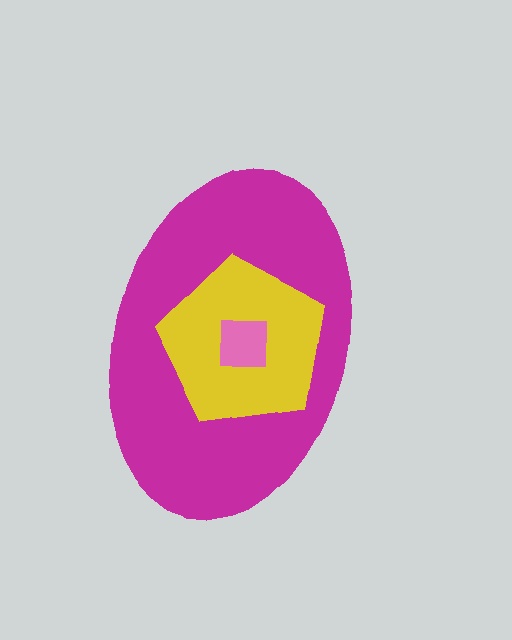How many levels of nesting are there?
3.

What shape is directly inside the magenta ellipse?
The yellow pentagon.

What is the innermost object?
The pink square.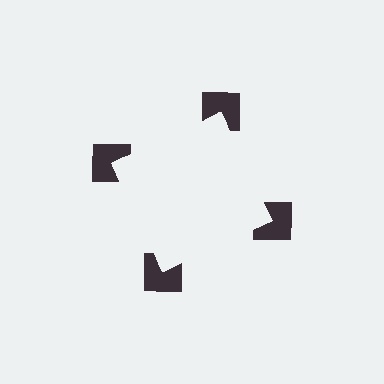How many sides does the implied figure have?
4 sides.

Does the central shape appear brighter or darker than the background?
It typically appears slightly brighter than the background, even though no actual brightness change is drawn.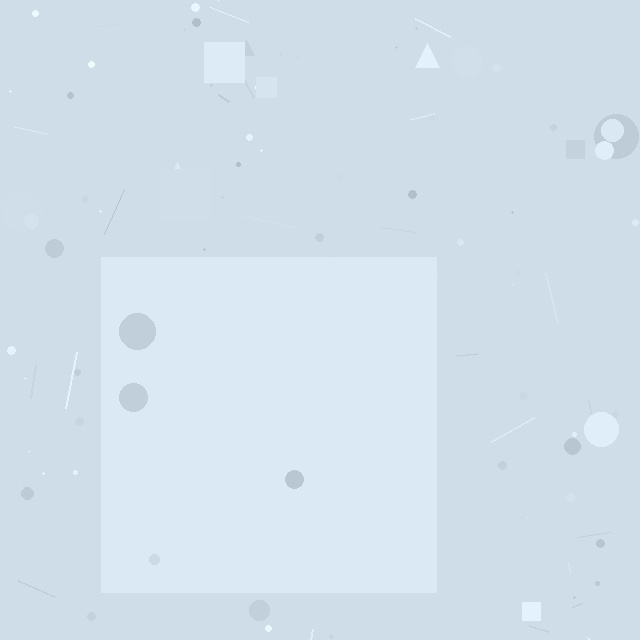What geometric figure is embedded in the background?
A square is embedded in the background.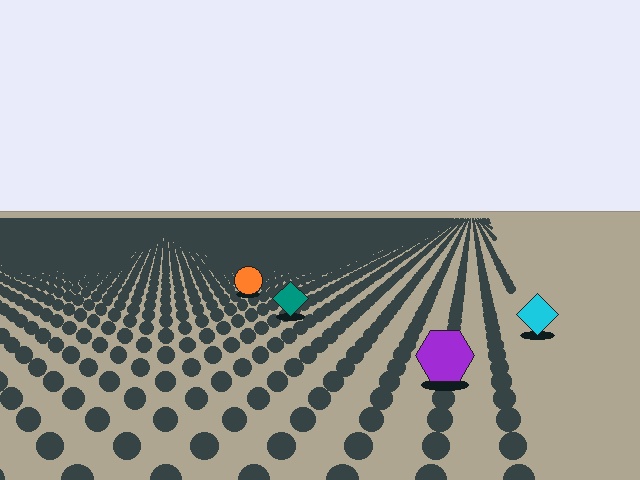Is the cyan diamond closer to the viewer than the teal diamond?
Yes. The cyan diamond is closer — you can tell from the texture gradient: the ground texture is coarser near it.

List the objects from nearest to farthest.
From nearest to farthest: the purple hexagon, the cyan diamond, the teal diamond, the orange circle.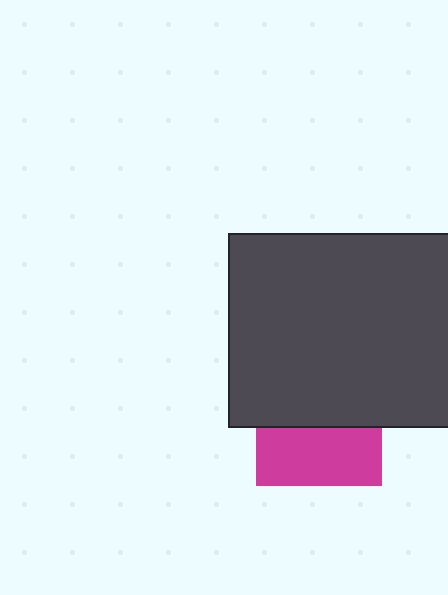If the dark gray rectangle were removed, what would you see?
You would see the complete magenta square.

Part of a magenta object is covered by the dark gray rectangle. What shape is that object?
It is a square.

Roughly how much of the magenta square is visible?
About half of it is visible (roughly 46%).